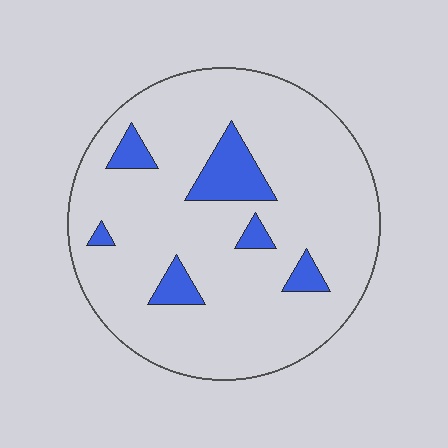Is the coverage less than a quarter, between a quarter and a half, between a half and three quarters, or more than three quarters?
Less than a quarter.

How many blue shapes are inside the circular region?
6.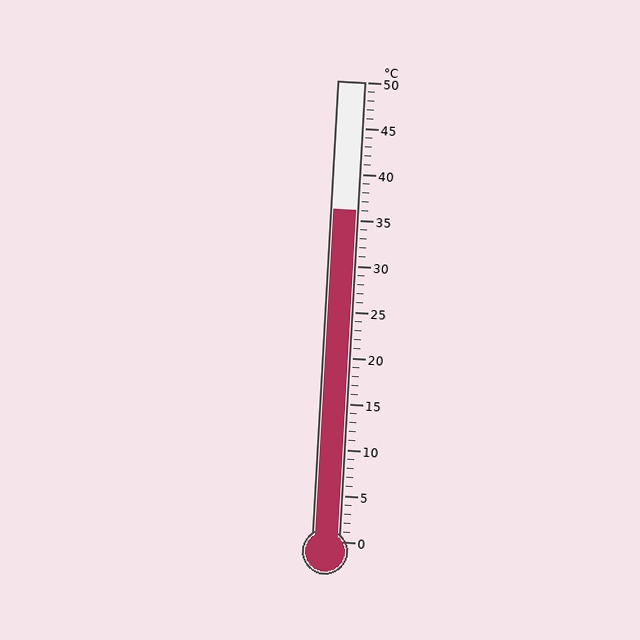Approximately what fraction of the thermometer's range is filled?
The thermometer is filled to approximately 70% of its range.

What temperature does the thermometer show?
The thermometer shows approximately 36°C.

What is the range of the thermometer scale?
The thermometer scale ranges from 0°C to 50°C.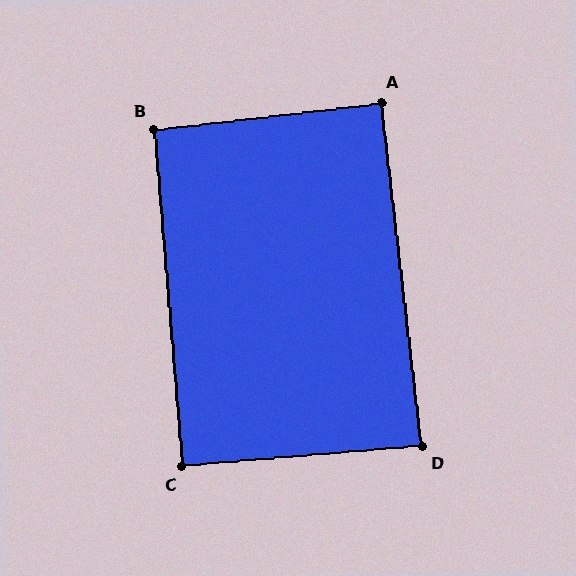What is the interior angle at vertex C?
Approximately 90 degrees (approximately right).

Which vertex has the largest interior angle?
B, at approximately 92 degrees.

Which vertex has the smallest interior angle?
D, at approximately 88 degrees.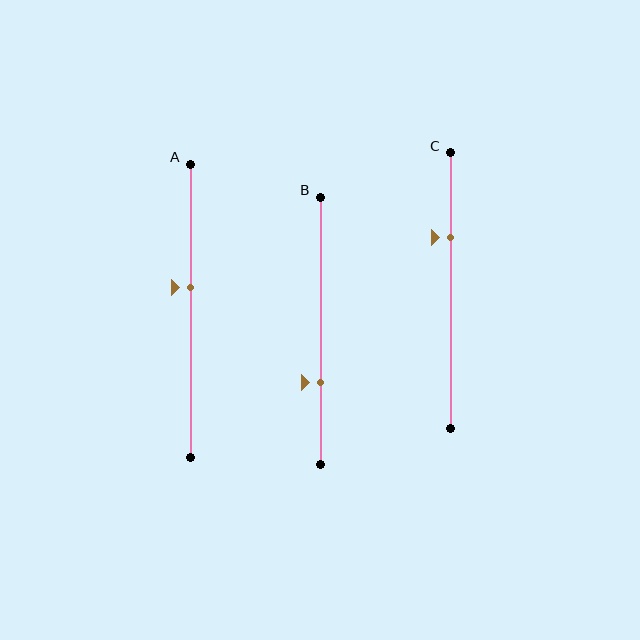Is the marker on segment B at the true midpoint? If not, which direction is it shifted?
No, the marker on segment B is shifted downward by about 20% of the segment length.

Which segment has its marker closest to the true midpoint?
Segment A has its marker closest to the true midpoint.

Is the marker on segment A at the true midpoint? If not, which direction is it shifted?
No, the marker on segment A is shifted upward by about 8% of the segment length.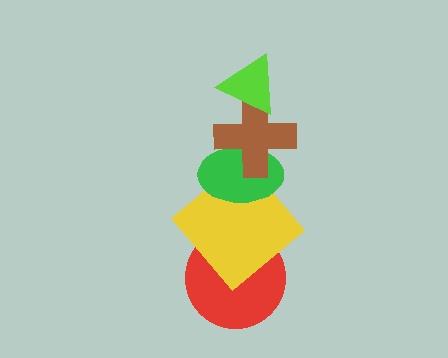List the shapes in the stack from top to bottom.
From top to bottom: the lime triangle, the brown cross, the green ellipse, the yellow diamond, the red circle.